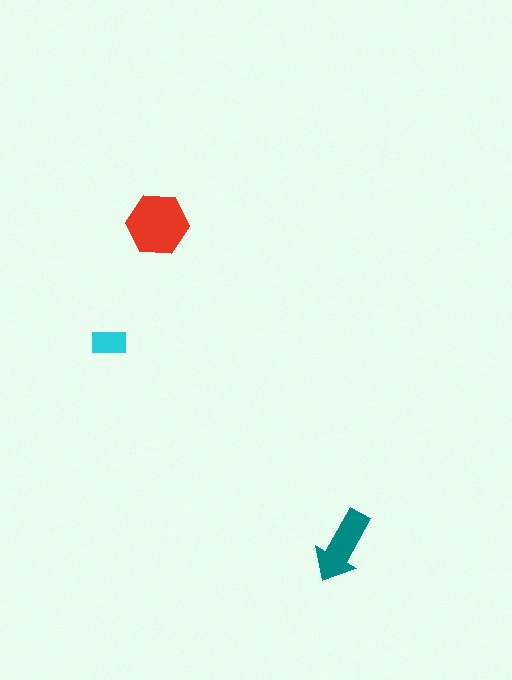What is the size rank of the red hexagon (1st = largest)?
1st.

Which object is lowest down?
The teal arrow is bottommost.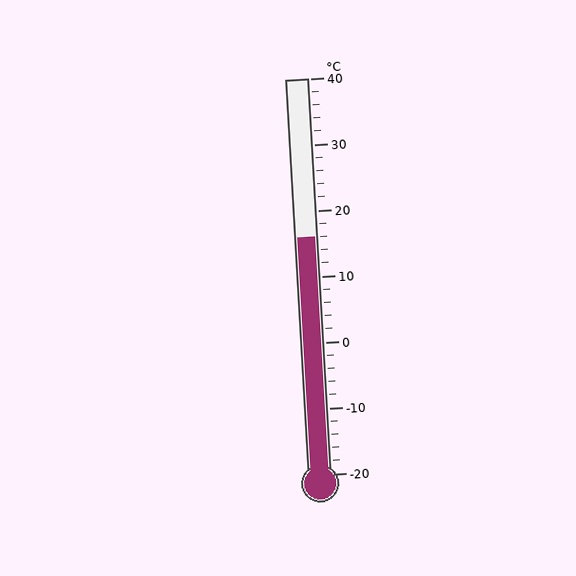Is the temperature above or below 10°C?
The temperature is above 10°C.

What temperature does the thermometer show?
The thermometer shows approximately 16°C.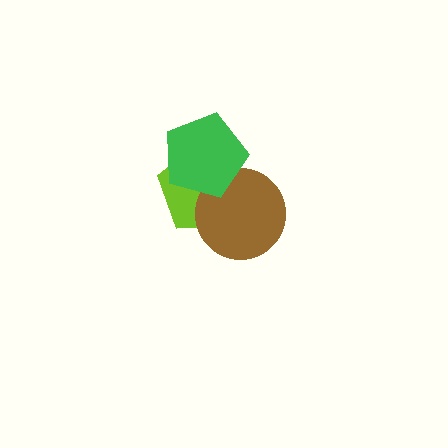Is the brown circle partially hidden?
Yes, it is partially covered by another shape.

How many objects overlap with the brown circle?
2 objects overlap with the brown circle.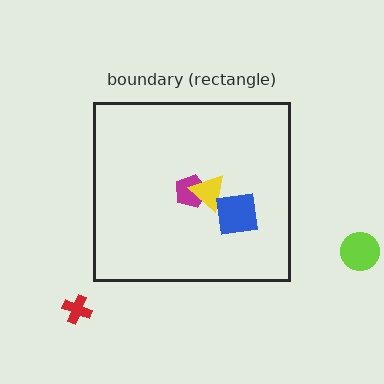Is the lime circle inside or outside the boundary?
Outside.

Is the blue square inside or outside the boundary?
Inside.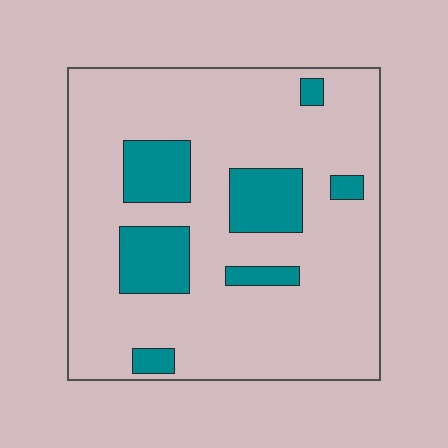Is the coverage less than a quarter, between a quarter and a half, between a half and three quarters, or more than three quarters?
Less than a quarter.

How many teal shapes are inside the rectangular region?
7.